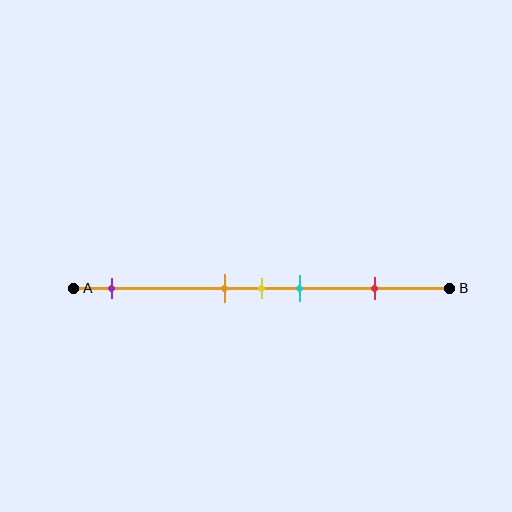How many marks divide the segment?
There are 5 marks dividing the segment.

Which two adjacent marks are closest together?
The orange and yellow marks are the closest adjacent pair.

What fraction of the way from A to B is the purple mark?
The purple mark is approximately 10% (0.1) of the way from A to B.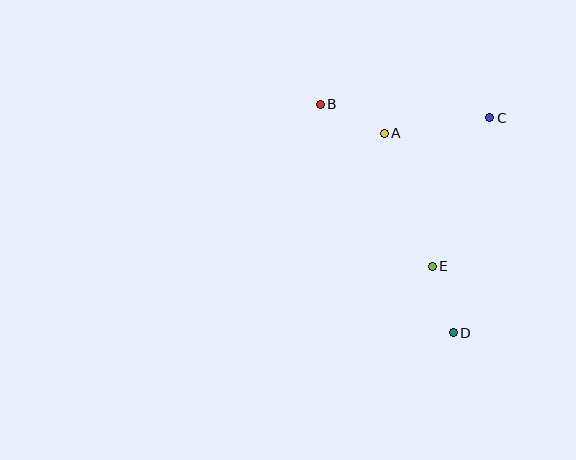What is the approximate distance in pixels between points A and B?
The distance between A and B is approximately 70 pixels.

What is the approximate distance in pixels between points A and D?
The distance between A and D is approximately 211 pixels.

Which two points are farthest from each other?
Points B and D are farthest from each other.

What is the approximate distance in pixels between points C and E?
The distance between C and E is approximately 159 pixels.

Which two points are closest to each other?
Points D and E are closest to each other.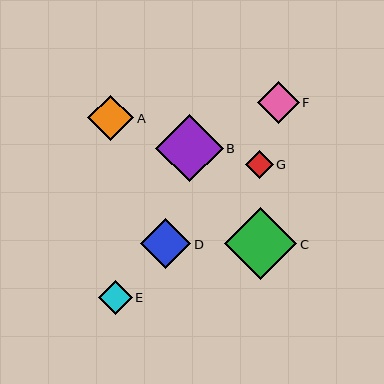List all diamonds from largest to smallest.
From largest to smallest: C, B, D, A, F, E, G.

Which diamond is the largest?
Diamond C is the largest with a size of approximately 72 pixels.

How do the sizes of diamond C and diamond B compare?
Diamond C and diamond B are approximately the same size.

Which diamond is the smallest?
Diamond G is the smallest with a size of approximately 28 pixels.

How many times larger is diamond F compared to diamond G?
Diamond F is approximately 1.5 times the size of diamond G.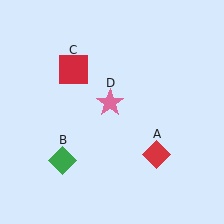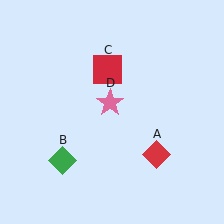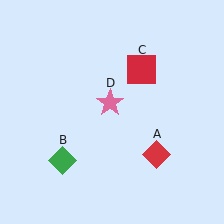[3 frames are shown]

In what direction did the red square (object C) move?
The red square (object C) moved right.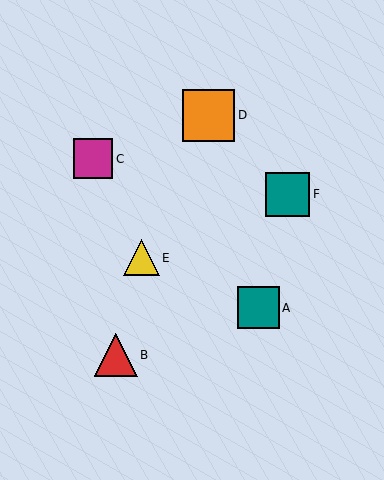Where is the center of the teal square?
The center of the teal square is at (288, 194).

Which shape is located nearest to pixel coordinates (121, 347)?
The red triangle (labeled B) at (116, 355) is nearest to that location.